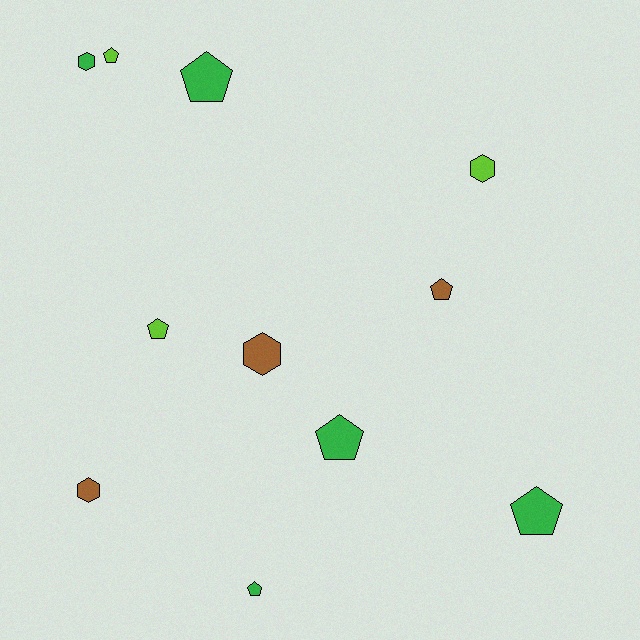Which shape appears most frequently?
Pentagon, with 7 objects.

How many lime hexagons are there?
There is 1 lime hexagon.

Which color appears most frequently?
Green, with 5 objects.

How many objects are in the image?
There are 11 objects.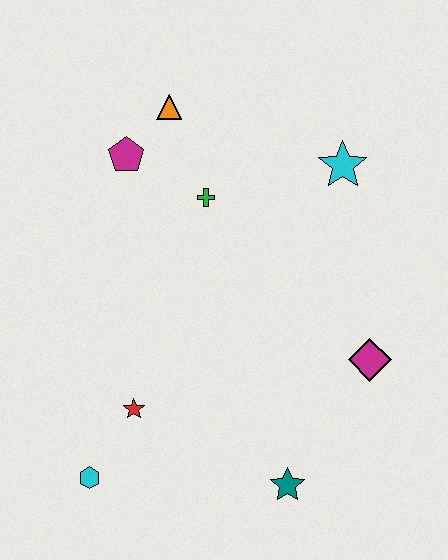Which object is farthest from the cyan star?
The cyan hexagon is farthest from the cyan star.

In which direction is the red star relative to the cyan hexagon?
The red star is above the cyan hexagon.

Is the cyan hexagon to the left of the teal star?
Yes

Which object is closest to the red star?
The cyan hexagon is closest to the red star.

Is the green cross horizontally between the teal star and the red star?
Yes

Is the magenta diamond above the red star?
Yes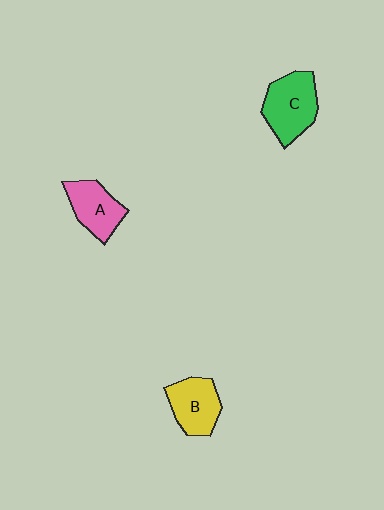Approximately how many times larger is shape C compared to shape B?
Approximately 1.2 times.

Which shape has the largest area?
Shape C (green).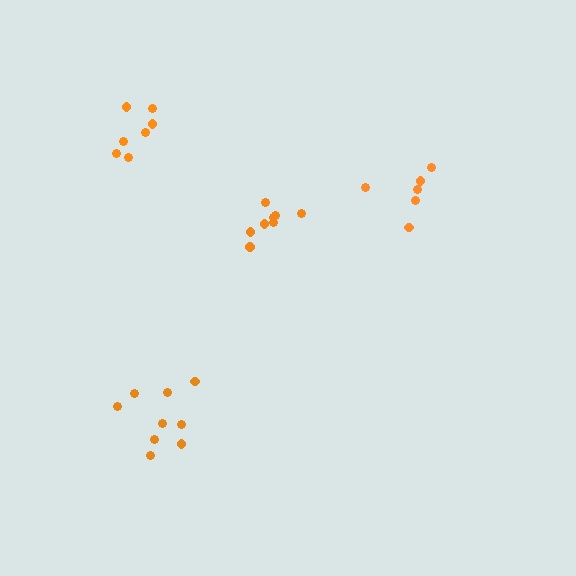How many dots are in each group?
Group 1: 9 dots, Group 2: 8 dots, Group 3: 7 dots, Group 4: 6 dots (30 total).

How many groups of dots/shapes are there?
There are 4 groups.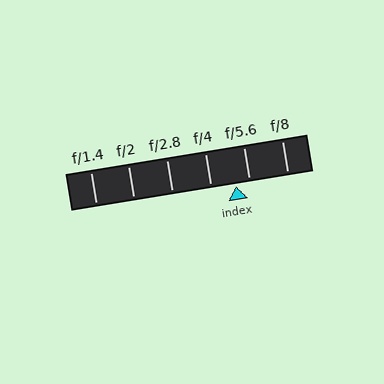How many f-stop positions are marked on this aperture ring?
There are 6 f-stop positions marked.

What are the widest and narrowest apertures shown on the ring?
The widest aperture shown is f/1.4 and the narrowest is f/8.